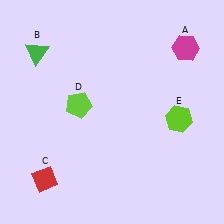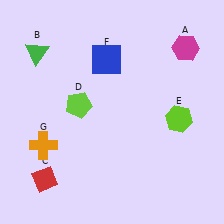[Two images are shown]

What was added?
A blue square (F), an orange cross (G) were added in Image 2.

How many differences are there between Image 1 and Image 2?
There are 2 differences between the two images.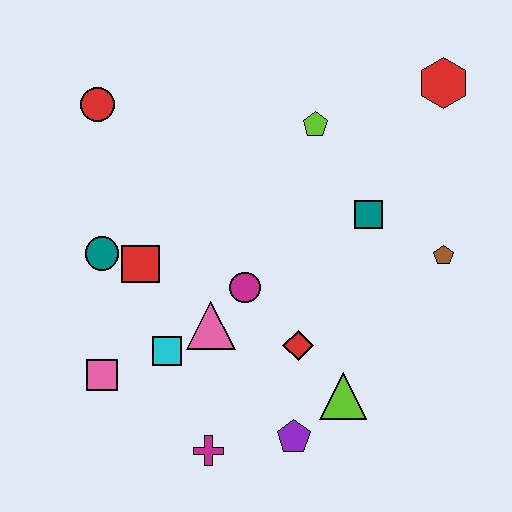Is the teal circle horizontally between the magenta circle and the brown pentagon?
No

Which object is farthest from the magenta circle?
The red hexagon is farthest from the magenta circle.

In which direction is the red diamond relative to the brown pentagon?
The red diamond is to the left of the brown pentagon.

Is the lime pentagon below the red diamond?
No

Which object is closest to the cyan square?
The pink triangle is closest to the cyan square.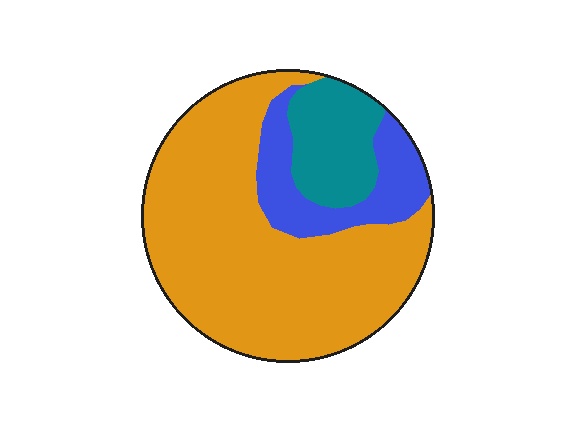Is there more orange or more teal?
Orange.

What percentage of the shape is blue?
Blue covers around 15% of the shape.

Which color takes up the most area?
Orange, at roughly 70%.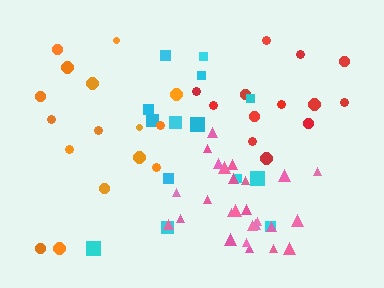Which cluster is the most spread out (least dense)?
Cyan.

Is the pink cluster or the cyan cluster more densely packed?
Pink.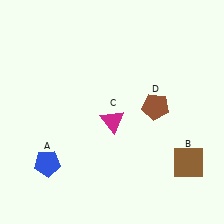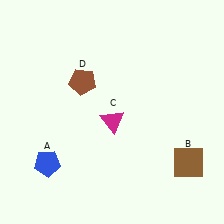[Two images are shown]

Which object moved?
The brown pentagon (D) moved left.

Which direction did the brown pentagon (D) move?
The brown pentagon (D) moved left.